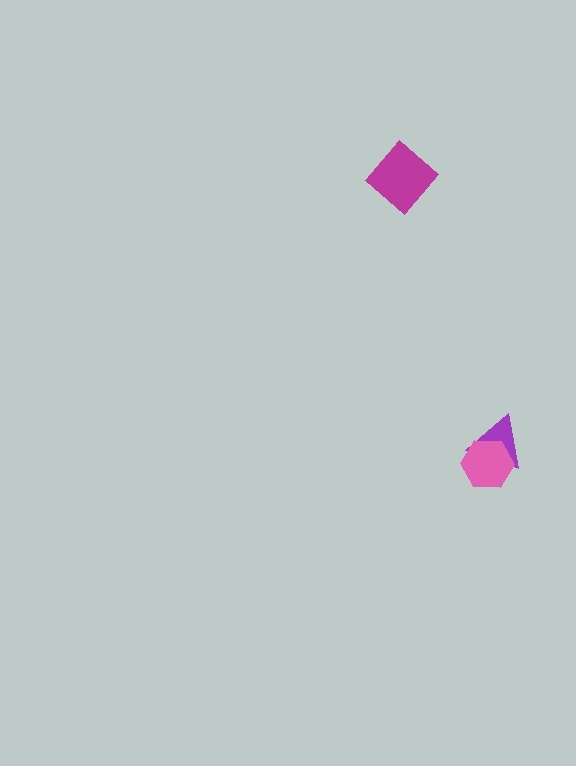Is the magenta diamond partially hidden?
No, no other shape covers it.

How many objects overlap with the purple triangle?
1 object overlaps with the purple triangle.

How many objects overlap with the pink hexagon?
1 object overlaps with the pink hexagon.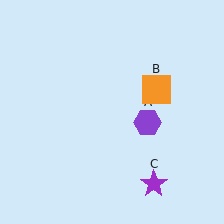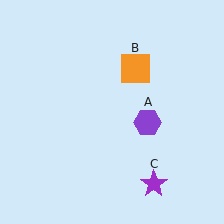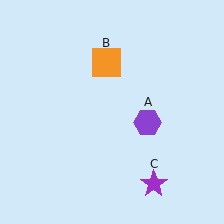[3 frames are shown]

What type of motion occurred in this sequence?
The orange square (object B) rotated counterclockwise around the center of the scene.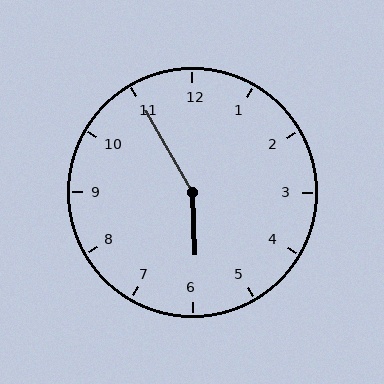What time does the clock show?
5:55.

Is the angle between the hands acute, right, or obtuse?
It is obtuse.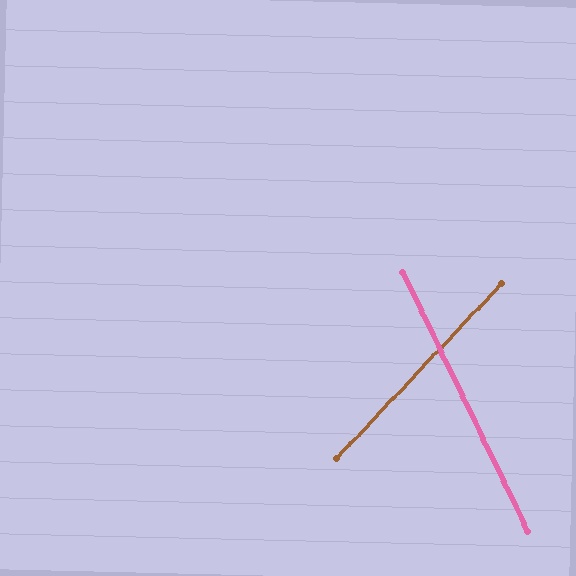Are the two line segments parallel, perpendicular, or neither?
Neither parallel nor perpendicular — they differ by about 69°.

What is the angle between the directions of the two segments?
Approximately 69 degrees.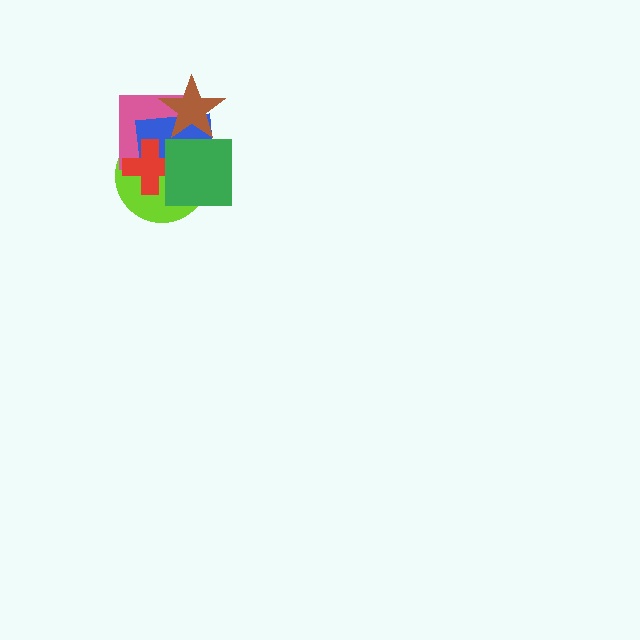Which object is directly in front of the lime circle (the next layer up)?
The pink square is directly in front of the lime circle.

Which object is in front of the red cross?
The green square is in front of the red cross.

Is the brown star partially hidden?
No, no other shape covers it.